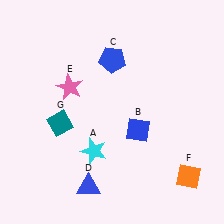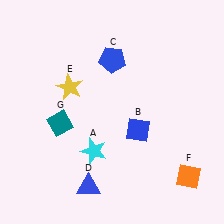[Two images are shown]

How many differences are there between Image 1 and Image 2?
There is 1 difference between the two images.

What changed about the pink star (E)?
In Image 1, E is pink. In Image 2, it changed to yellow.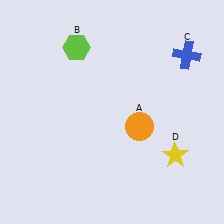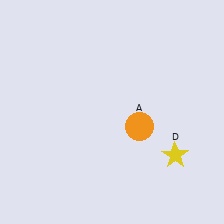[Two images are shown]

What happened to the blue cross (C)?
The blue cross (C) was removed in Image 2. It was in the top-right area of Image 1.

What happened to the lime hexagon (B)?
The lime hexagon (B) was removed in Image 2. It was in the top-left area of Image 1.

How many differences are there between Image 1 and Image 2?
There are 2 differences between the two images.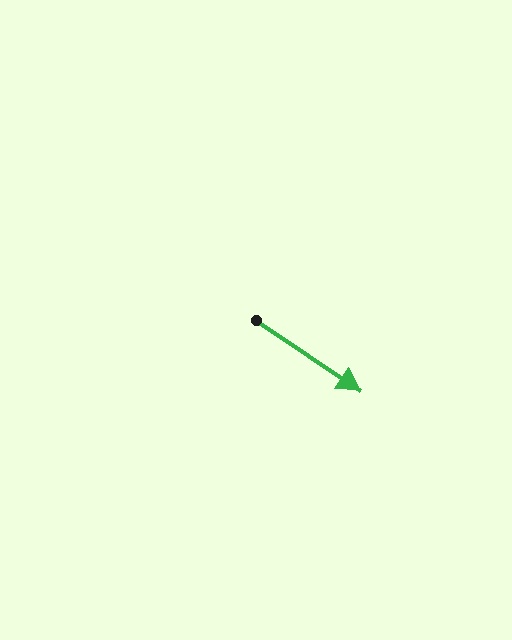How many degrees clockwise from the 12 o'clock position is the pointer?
Approximately 124 degrees.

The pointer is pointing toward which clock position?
Roughly 4 o'clock.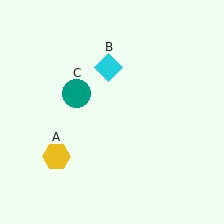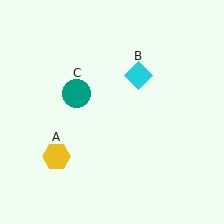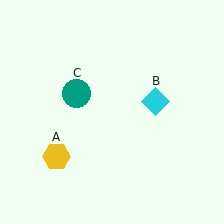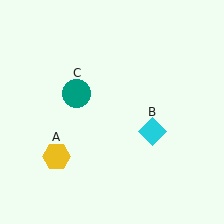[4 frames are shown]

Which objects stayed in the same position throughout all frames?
Yellow hexagon (object A) and teal circle (object C) remained stationary.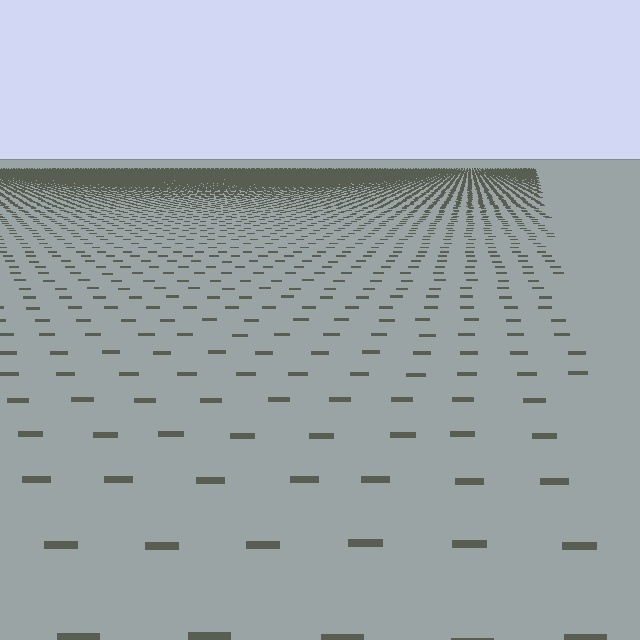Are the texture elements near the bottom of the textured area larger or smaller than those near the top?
Larger. Near the bottom, elements are closer to the viewer and appear at a bigger on-screen size.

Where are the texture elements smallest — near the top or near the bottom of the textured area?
Near the top.